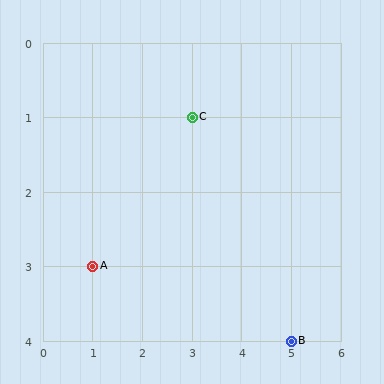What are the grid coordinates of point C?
Point C is at grid coordinates (3, 1).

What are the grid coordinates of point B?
Point B is at grid coordinates (5, 4).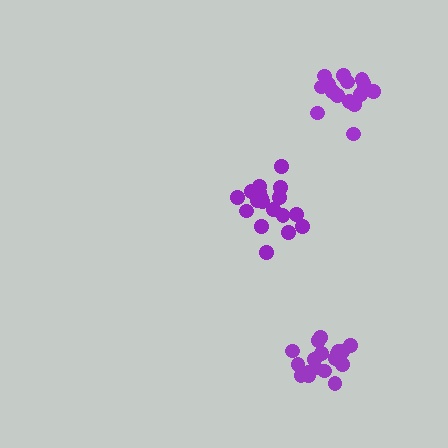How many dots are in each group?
Group 1: 17 dots, Group 2: 18 dots, Group 3: 19 dots (54 total).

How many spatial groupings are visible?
There are 3 spatial groupings.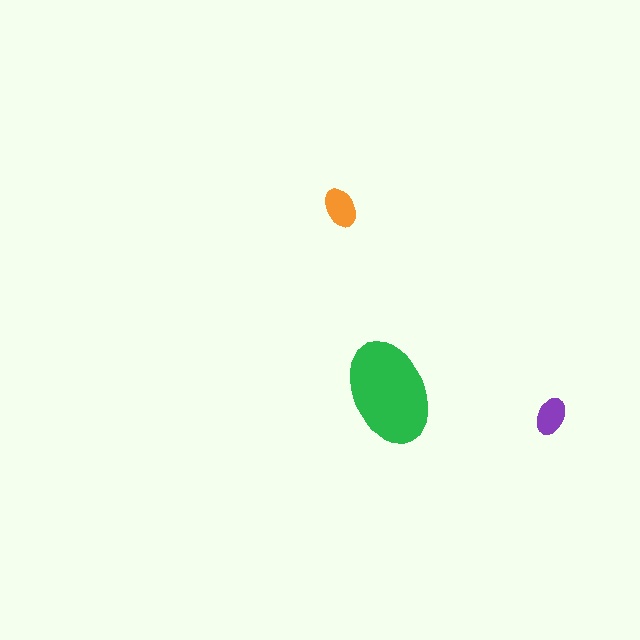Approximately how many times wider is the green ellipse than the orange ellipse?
About 2.5 times wider.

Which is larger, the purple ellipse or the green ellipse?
The green one.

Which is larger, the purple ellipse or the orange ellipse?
The orange one.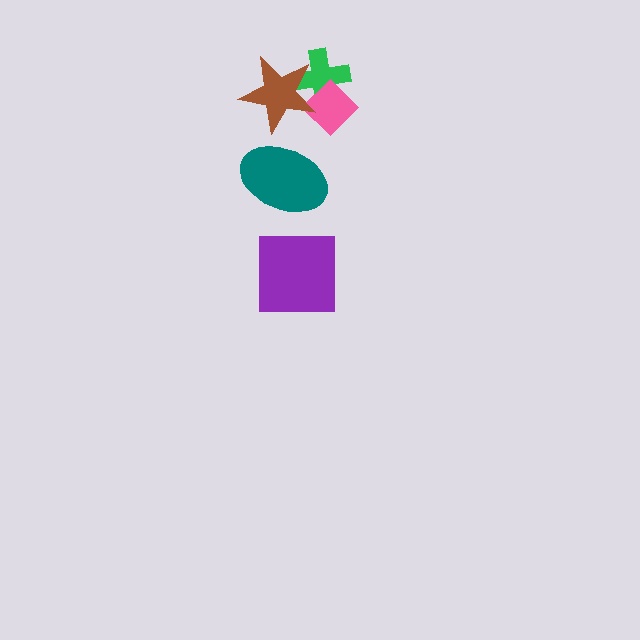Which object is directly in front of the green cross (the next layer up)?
The pink diamond is directly in front of the green cross.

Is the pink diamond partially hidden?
Yes, it is partially covered by another shape.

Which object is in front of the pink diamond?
The brown star is in front of the pink diamond.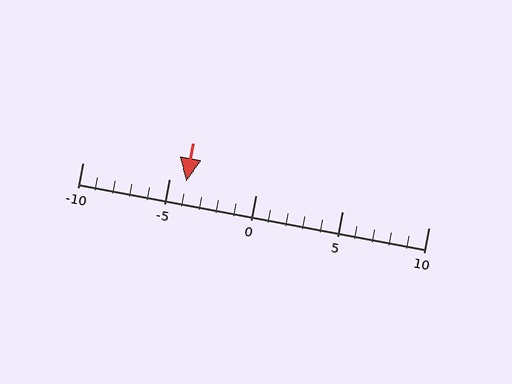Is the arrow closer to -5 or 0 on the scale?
The arrow is closer to -5.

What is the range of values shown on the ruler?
The ruler shows values from -10 to 10.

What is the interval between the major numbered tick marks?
The major tick marks are spaced 5 units apart.